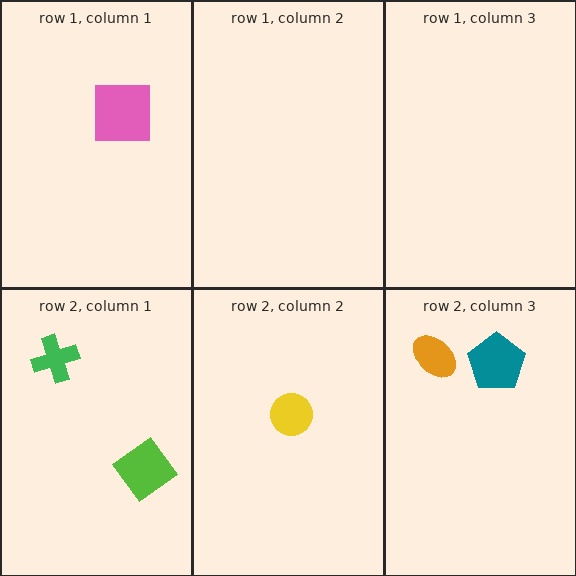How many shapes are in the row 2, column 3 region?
2.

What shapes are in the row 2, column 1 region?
The lime diamond, the green cross.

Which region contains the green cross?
The row 2, column 1 region.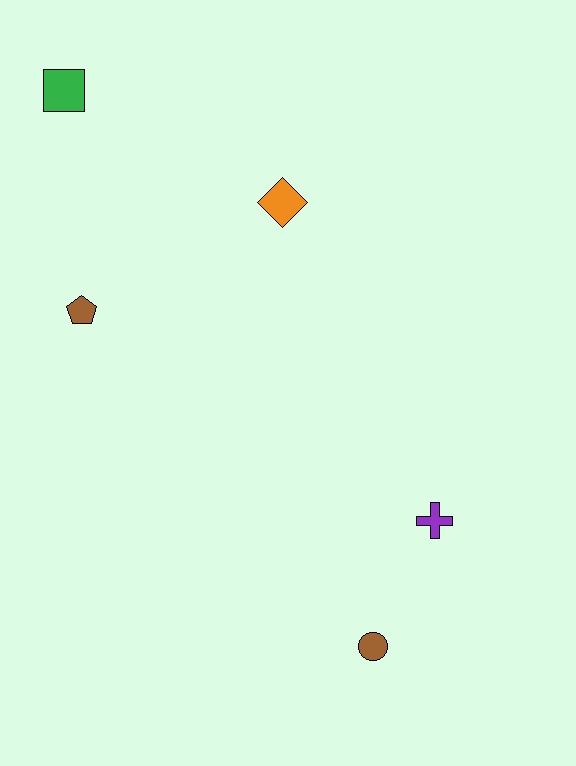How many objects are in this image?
There are 5 objects.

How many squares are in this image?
There is 1 square.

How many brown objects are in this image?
There are 2 brown objects.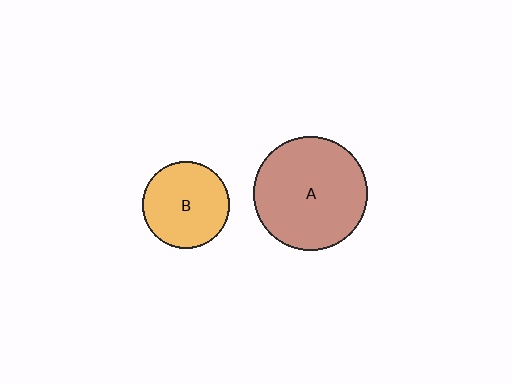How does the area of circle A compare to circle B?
Approximately 1.7 times.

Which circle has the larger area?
Circle A (brown).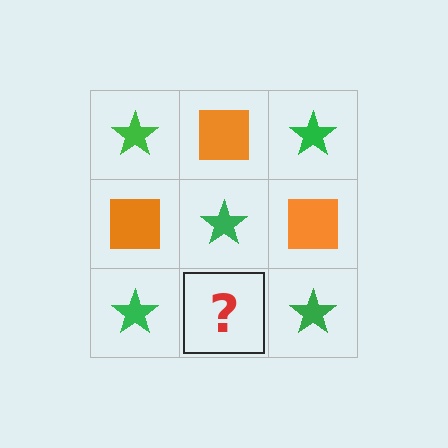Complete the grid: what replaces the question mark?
The question mark should be replaced with an orange square.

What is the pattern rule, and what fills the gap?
The rule is that it alternates green star and orange square in a checkerboard pattern. The gap should be filled with an orange square.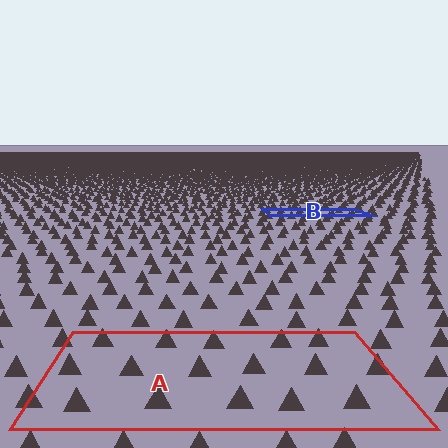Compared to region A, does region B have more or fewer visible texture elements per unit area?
Region B has more texture elements per unit area — they are packed more densely because it is farther away.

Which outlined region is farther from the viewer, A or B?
Region B is farther from the viewer — the texture elements inside it appear smaller and more densely packed.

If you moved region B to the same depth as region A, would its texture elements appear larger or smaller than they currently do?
They would appear larger. At a closer depth, the same texture elements are projected at a bigger on-screen size.